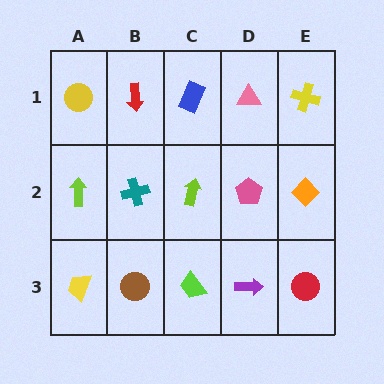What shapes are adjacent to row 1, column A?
A lime arrow (row 2, column A), a red arrow (row 1, column B).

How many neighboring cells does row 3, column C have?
3.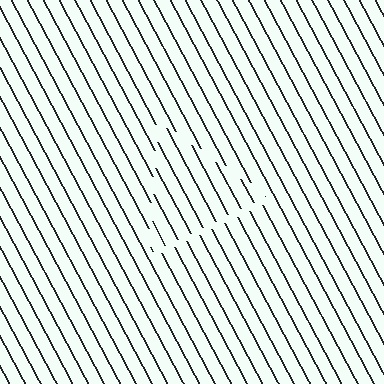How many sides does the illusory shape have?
3 sides — the line-ends trace a triangle.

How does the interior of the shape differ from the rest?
The interior of the shape contains the same grating, shifted by half a period — the contour is defined by the phase discontinuity where line-ends from the inner and outer gratings abut.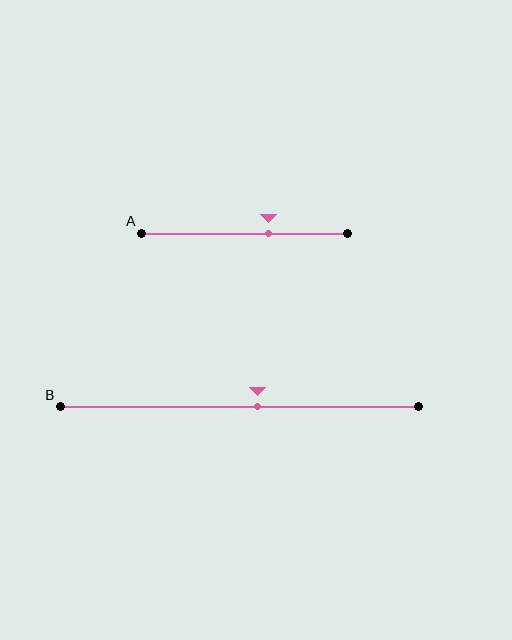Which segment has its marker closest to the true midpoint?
Segment B has its marker closest to the true midpoint.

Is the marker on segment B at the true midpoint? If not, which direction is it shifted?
No, the marker on segment B is shifted to the right by about 5% of the segment length.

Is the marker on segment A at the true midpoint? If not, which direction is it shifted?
No, the marker on segment A is shifted to the right by about 12% of the segment length.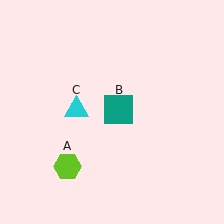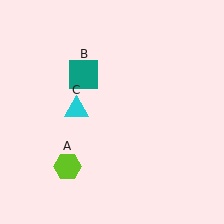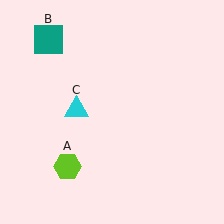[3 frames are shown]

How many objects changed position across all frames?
1 object changed position: teal square (object B).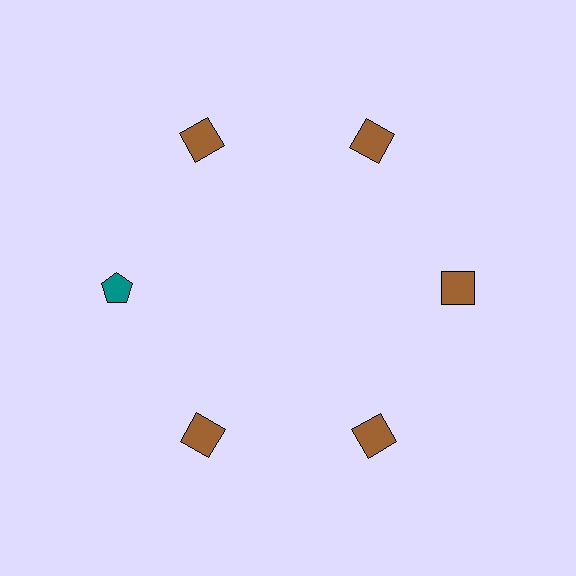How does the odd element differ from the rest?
It differs in both color (teal instead of brown) and shape (pentagon instead of square).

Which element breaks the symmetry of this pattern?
The teal pentagon at roughly the 9 o'clock position breaks the symmetry. All other shapes are brown squares.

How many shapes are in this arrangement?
There are 6 shapes arranged in a ring pattern.